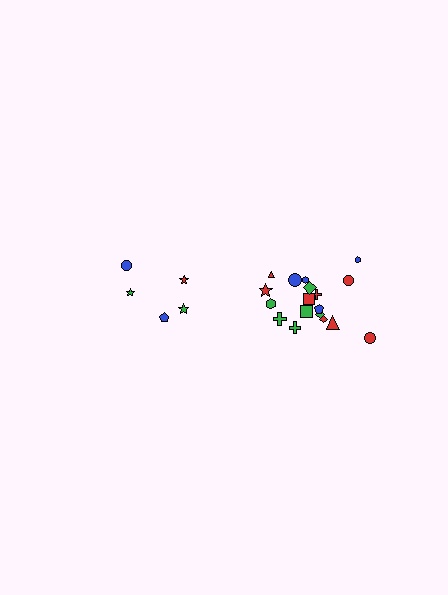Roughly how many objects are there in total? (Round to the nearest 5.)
Roughly 25 objects in total.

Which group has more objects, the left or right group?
The right group.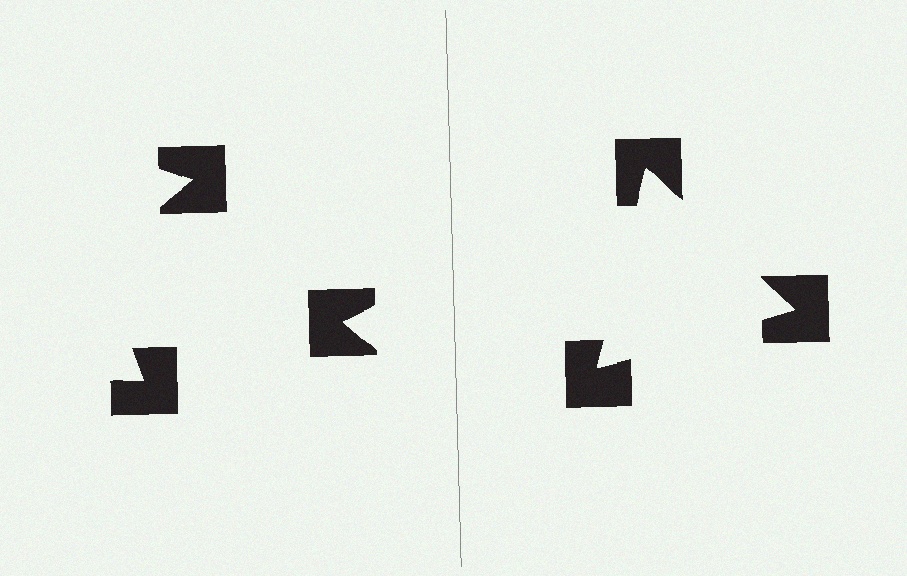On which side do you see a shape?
An illusory triangle appears on the right side. On the left side the wedge cuts are rotated, so no coherent shape forms.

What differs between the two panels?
The notched squares are positioned identically on both sides; only the wedge orientations differ. On the right they align to a triangle; on the left they are misaligned.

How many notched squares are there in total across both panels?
6 — 3 on each side.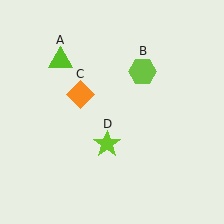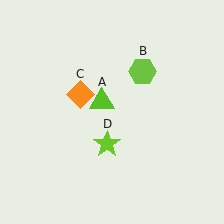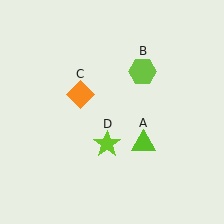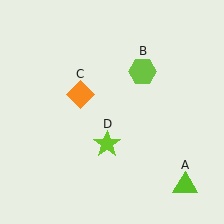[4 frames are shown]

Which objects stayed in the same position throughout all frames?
Lime hexagon (object B) and orange diamond (object C) and lime star (object D) remained stationary.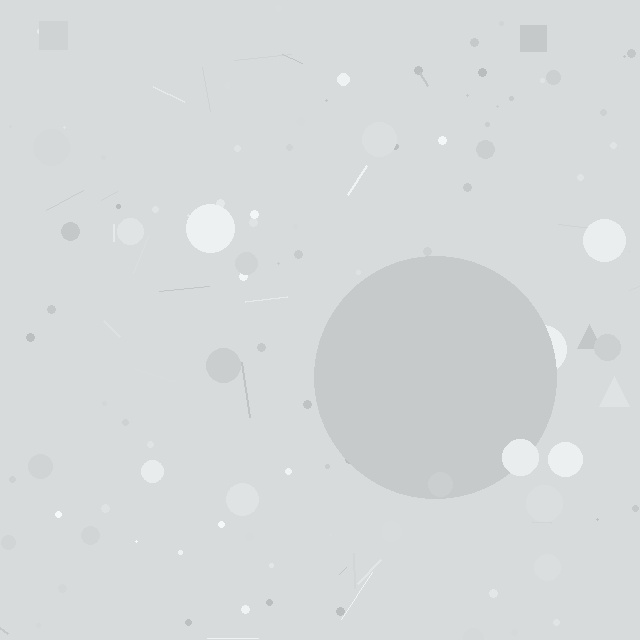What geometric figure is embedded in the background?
A circle is embedded in the background.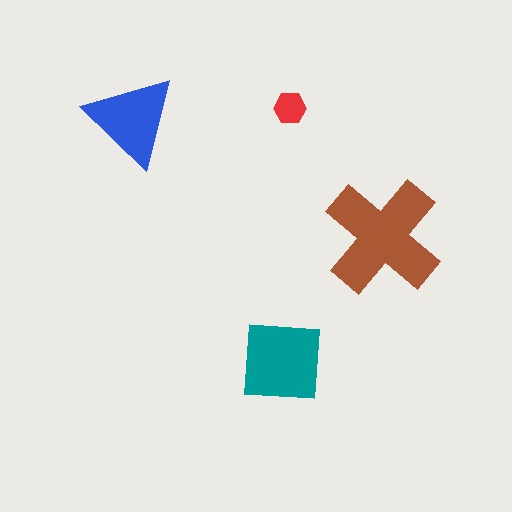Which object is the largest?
The brown cross.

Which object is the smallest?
The red hexagon.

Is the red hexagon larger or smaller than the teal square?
Smaller.